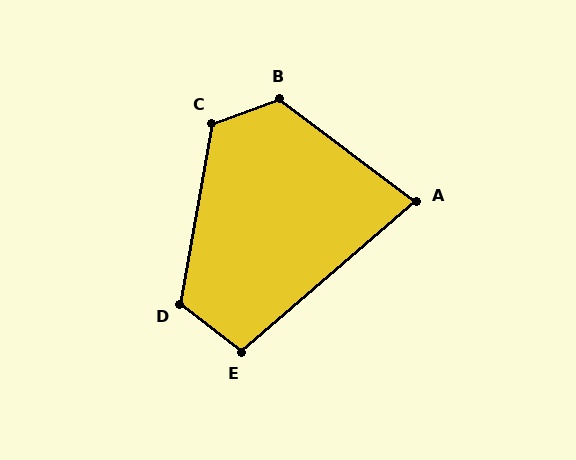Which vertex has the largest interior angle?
B, at approximately 124 degrees.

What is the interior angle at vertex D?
Approximately 118 degrees (obtuse).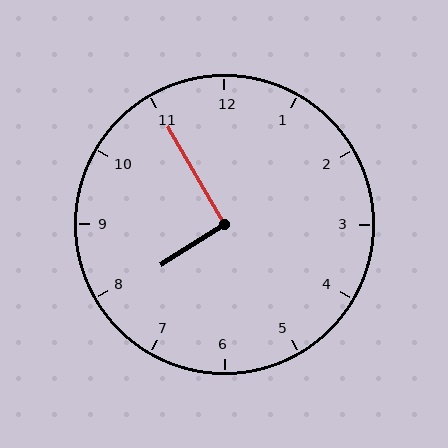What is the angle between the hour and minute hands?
Approximately 92 degrees.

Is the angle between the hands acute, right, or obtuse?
It is right.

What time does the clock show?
7:55.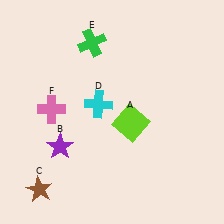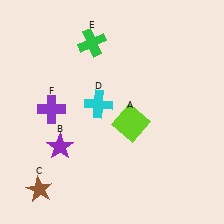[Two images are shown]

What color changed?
The cross (F) changed from pink in Image 1 to purple in Image 2.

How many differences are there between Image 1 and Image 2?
There is 1 difference between the two images.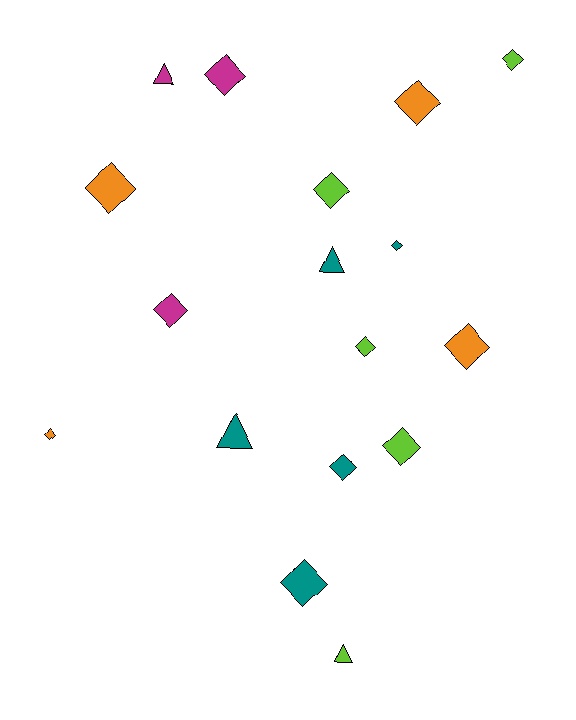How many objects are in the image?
There are 17 objects.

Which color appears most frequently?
Lime, with 5 objects.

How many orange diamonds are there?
There are 4 orange diamonds.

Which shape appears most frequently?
Diamond, with 13 objects.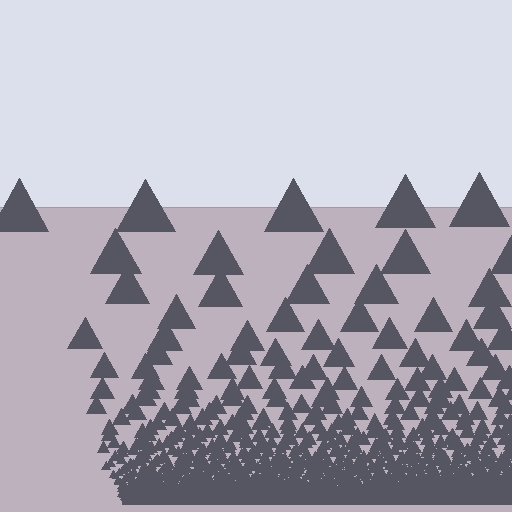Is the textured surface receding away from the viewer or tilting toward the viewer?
The surface appears to tilt toward the viewer. Texture elements get larger and sparser toward the top.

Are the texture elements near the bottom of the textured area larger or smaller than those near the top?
Smaller. The gradient is inverted — elements near the bottom are smaller and denser.